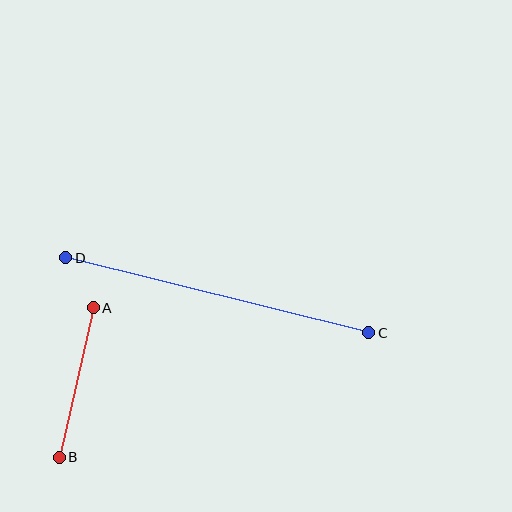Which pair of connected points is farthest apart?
Points C and D are farthest apart.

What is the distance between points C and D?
The distance is approximately 312 pixels.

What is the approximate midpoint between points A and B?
The midpoint is at approximately (76, 382) pixels.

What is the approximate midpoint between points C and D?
The midpoint is at approximately (217, 295) pixels.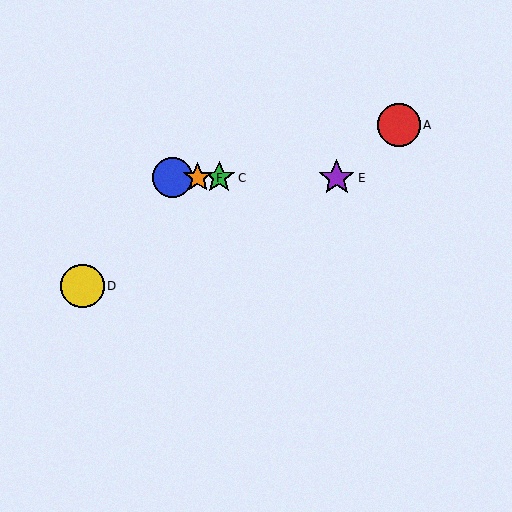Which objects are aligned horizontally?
Objects B, C, E, F are aligned horizontally.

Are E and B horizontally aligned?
Yes, both are at y≈178.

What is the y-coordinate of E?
Object E is at y≈178.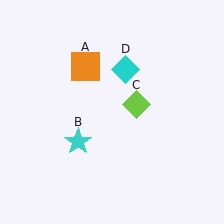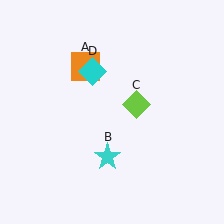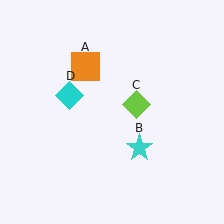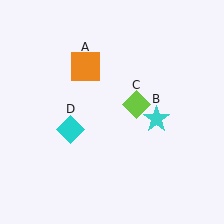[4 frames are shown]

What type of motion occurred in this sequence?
The cyan star (object B), cyan diamond (object D) rotated counterclockwise around the center of the scene.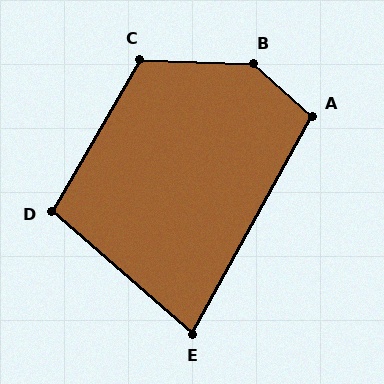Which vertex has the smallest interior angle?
E, at approximately 78 degrees.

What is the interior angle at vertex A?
Approximately 103 degrees (obtuse).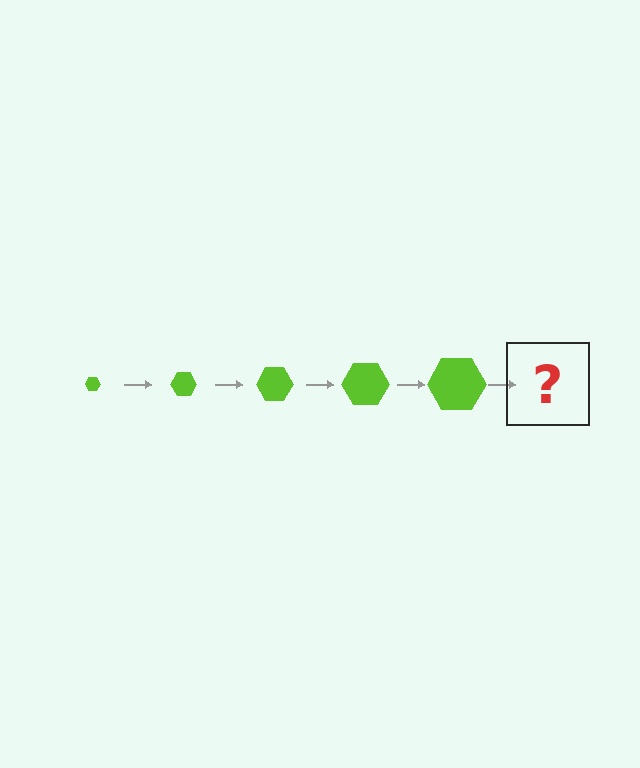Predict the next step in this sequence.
The next step is a lime hexagon, larger than the previous one.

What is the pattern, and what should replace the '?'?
The pattern is that the hexagon gets progressively larger each step. The '?' should be a lime hexagon, larger than the previous one.